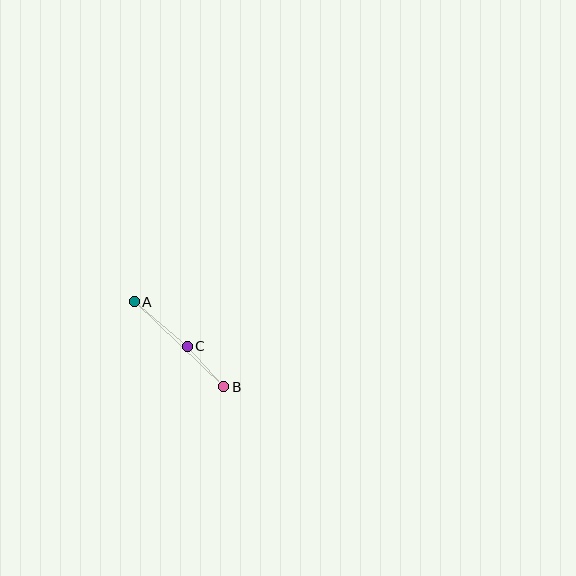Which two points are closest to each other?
Points B and C are closest to each other.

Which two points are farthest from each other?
Points A and B are farthest from each other.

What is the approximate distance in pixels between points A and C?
The distance between A and C is approximately 69 pixels.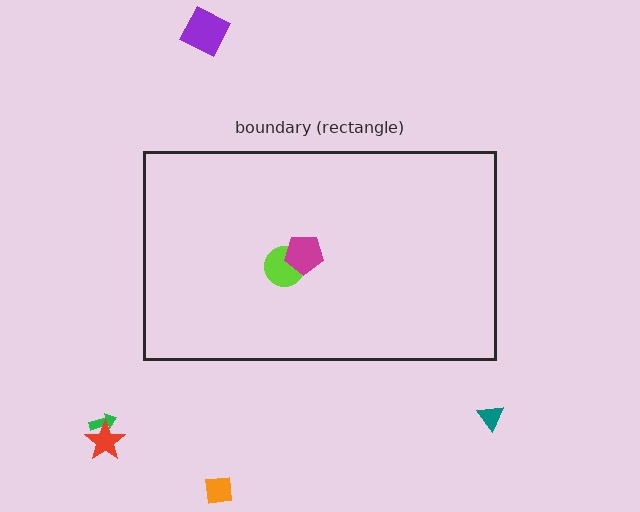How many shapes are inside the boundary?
2 inside, 5 outside.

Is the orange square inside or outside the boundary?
Outside.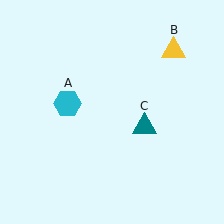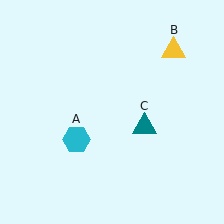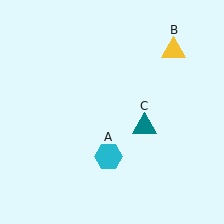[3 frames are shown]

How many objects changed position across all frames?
1 object changed position: cyan hexagon (object A).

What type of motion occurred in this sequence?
The cyan hexagon (object A) rotated counterclockwise around the center of the scene.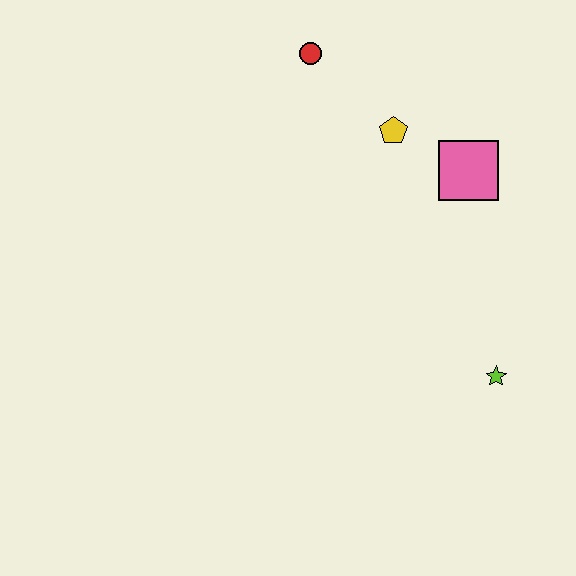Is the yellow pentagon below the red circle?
Yes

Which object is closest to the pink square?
The yellow pentagon is closest to the pink square.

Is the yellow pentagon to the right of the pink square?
No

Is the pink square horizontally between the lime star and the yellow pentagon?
Yes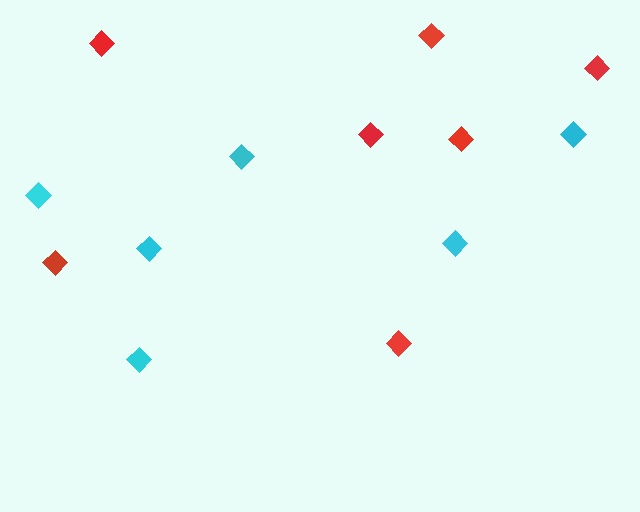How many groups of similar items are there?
There are 2 groups: one group of red diamonds (7) and one group of cyan diamonds (6).